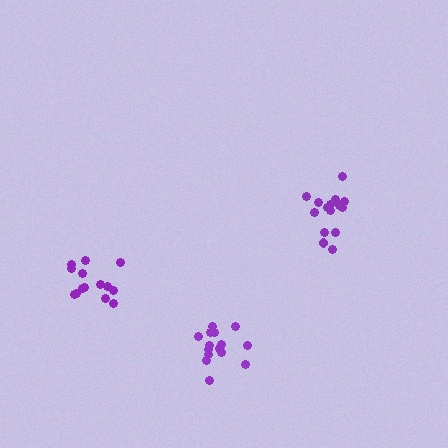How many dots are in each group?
Group 1: 16 dots, Group 2: 15 dots, Group 3: 14 dots (45 total).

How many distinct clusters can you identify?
There are 3 distinct clusters.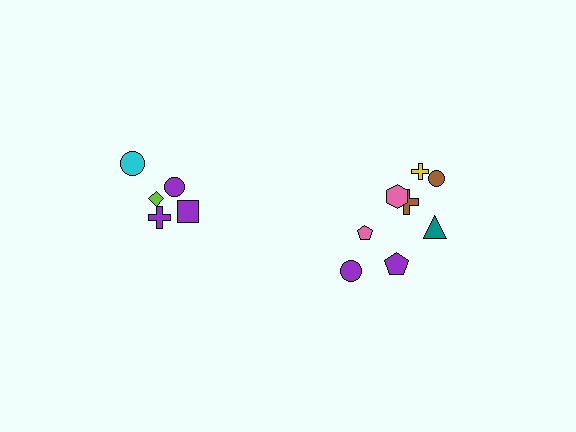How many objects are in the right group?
There are 8 objects.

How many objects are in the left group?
There are 5 objects.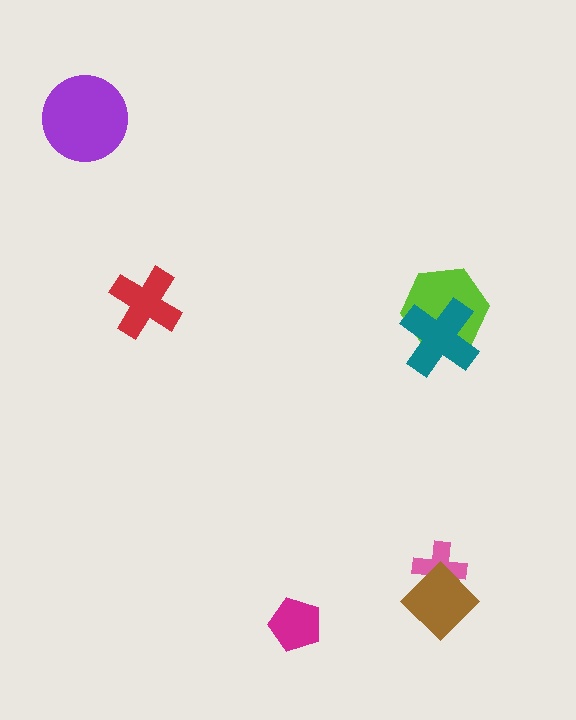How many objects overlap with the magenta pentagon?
0 objects overlap with the magenta pentagon.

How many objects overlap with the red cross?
0 objects overlap with the red cross.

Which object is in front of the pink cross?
The brown diamond is in front of the pink cross.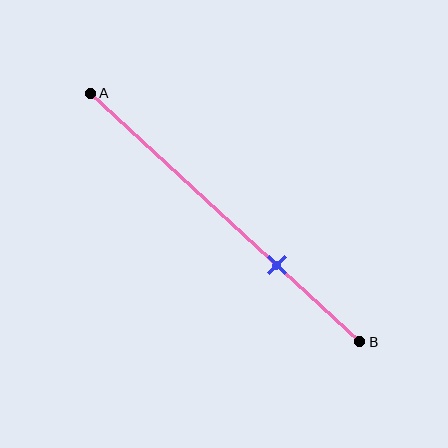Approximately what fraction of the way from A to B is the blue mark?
The blue mark is approximately 70% of the way from A to B.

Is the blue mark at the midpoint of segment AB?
No, the mark is at about 70% from A, not at the 50% midpoint.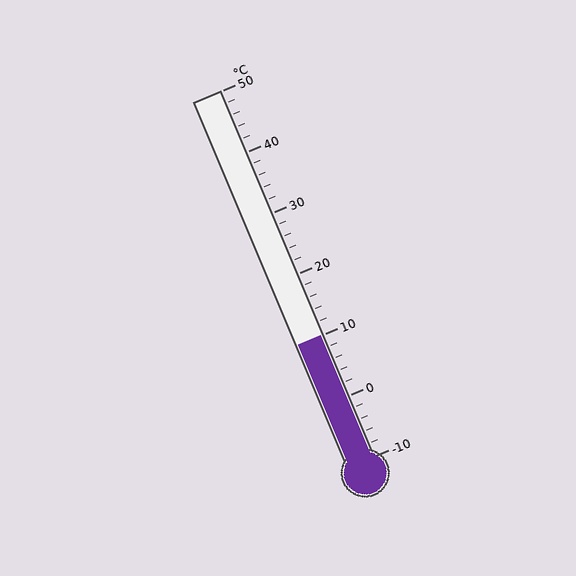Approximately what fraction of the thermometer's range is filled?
The thermometer is filled to approximately 35% of its range.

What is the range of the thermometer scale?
The thermometer scale ranges from -10°C to 50°C.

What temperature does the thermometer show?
The thermometer shows approximately 10°C.